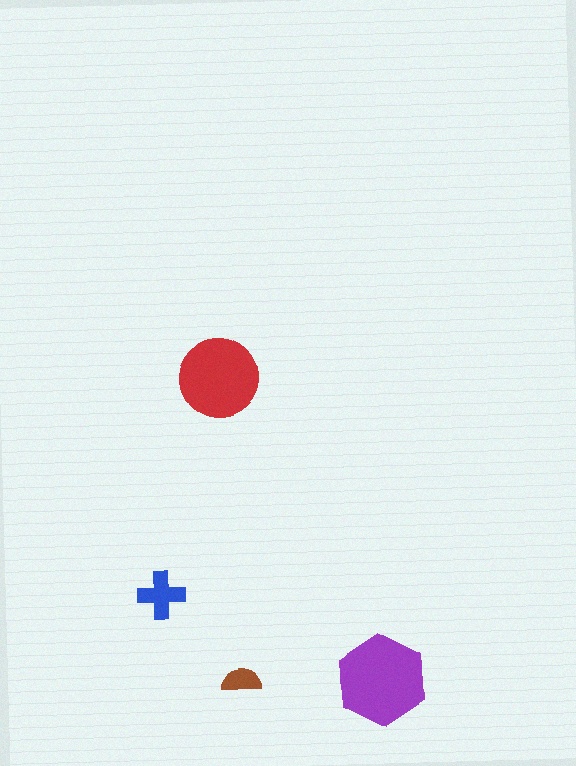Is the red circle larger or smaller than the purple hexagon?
Smaller.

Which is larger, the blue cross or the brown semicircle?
The blue cross.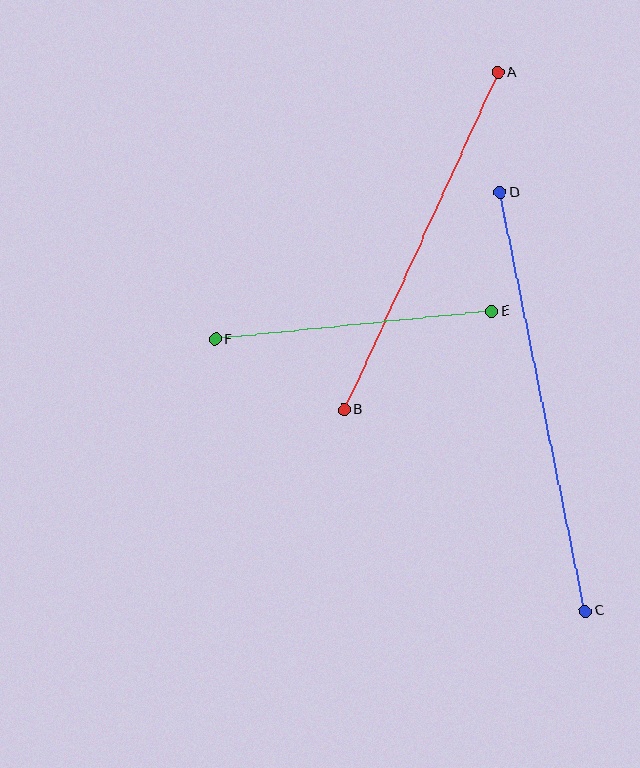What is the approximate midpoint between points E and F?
The midpoint is at approximately (354, 325) pixels.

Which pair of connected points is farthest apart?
Points C and D are farthest apart.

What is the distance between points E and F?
The distance is approximately 279 pixels.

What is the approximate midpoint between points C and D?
The midpoint is at approximately (543, 402) pixels.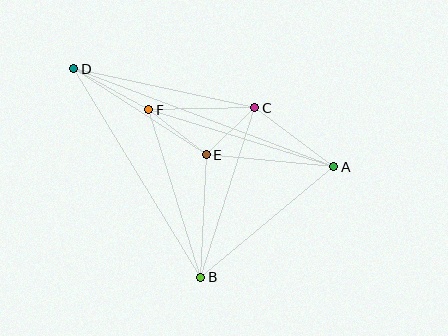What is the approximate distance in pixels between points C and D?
The distance between C and D is approximately 185 pixels.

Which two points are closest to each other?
Points C and E are closest to each other.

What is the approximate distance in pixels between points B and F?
The distance between B and F is approximately 175 pixels.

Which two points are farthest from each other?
Points A and D are farthest from each other.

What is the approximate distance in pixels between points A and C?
The distance between A and C is approximately 98 pixels.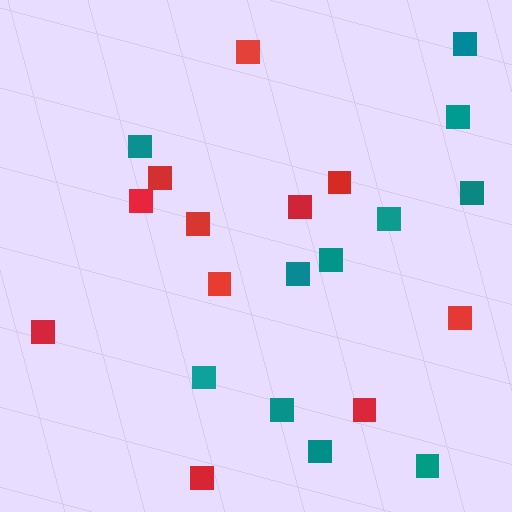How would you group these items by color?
There are 2 groups: one group of red squares (11) and one group of teal squares (11).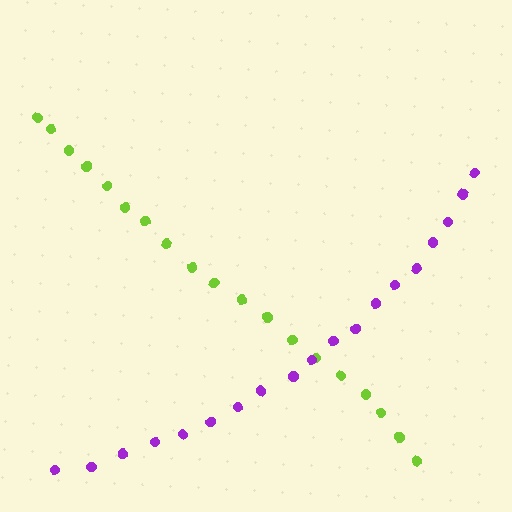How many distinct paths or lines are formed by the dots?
There are 2 distinct paths.